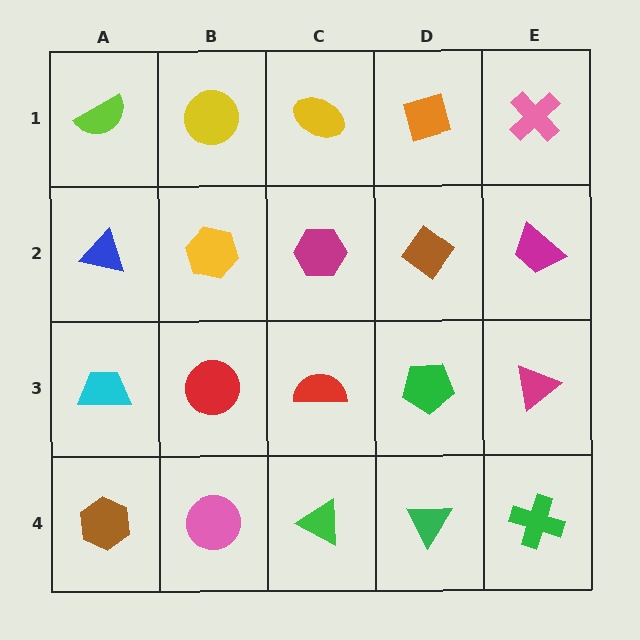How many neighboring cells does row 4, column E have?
2.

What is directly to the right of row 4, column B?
A green triangle.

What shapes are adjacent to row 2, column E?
A pink cross (row 1, column E), a magenta triangle (row 3, column E), a brown diamond (row 2, column D).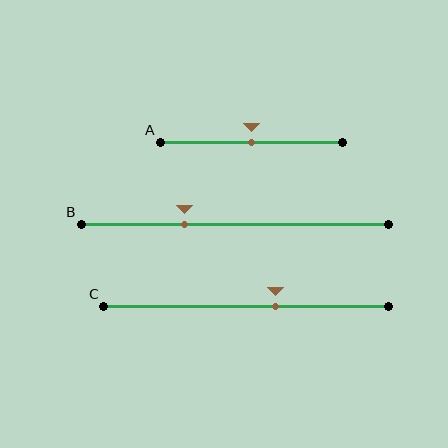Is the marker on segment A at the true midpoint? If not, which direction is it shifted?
Yes, the marker on segment A is at the true midpoint.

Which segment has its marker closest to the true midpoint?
Segment A has its marker closest to the true midpoint.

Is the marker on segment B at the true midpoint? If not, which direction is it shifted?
No, the marker on segment B is shifted to the left by about 16% of the segment length.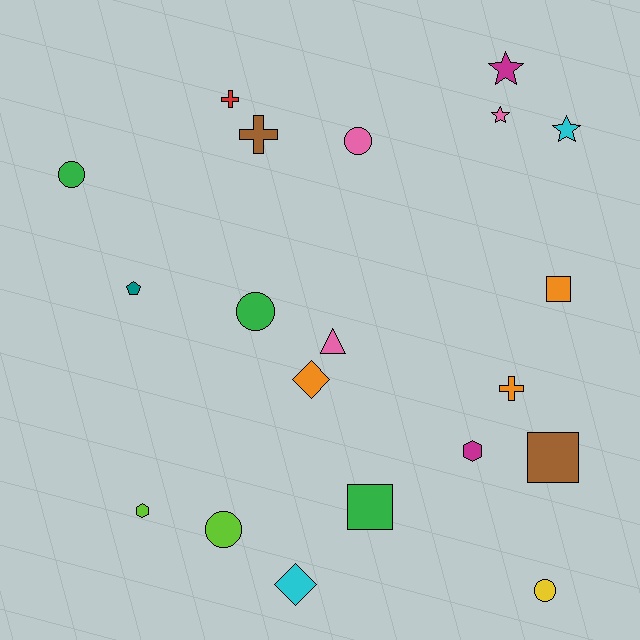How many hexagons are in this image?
There are 2 hexagons.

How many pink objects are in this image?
There are 3 pink objects.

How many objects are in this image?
There are 20 objects.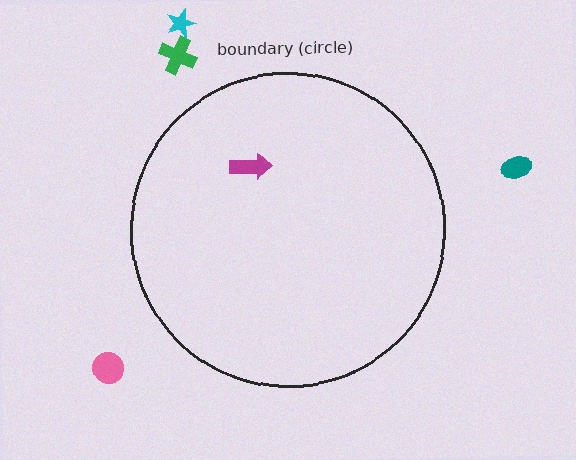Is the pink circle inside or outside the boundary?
Outside.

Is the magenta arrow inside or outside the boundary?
Inside.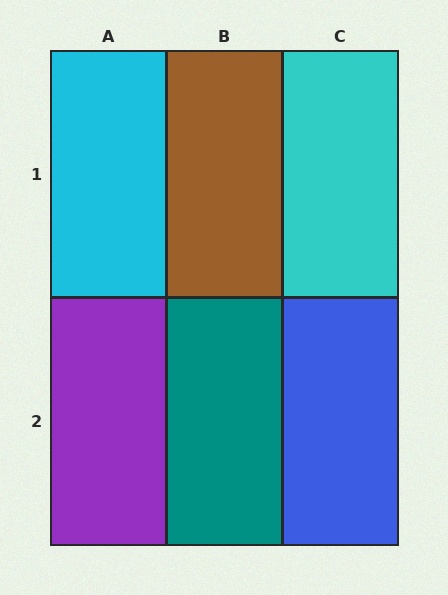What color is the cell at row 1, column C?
Cyan.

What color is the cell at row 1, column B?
Brown.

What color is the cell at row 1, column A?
Cyan.